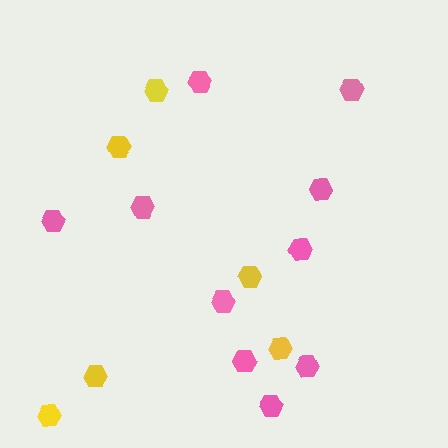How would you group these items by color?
There are 2 groups: one group of yellow hexagons (6) and one group of pink hexagons (10).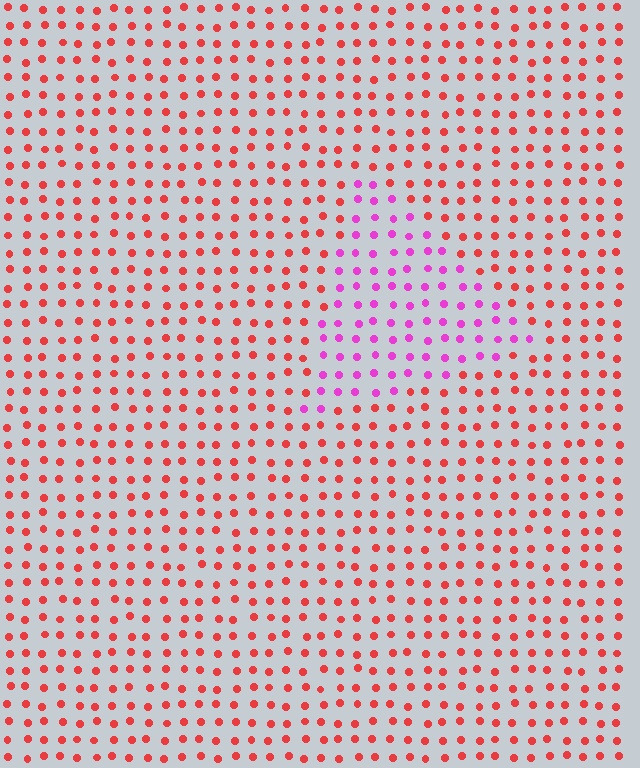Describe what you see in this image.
The image is filled with small red elements in a uniform arrangement. A triangle-shaped region is visible where the elements are tinted to a slightly different hue, forming a subtle color boundary.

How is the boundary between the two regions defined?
The boundary is defined purely by a slight shift in hue (about 52 degrees). Spacing, size, and orientation are identical on both sides.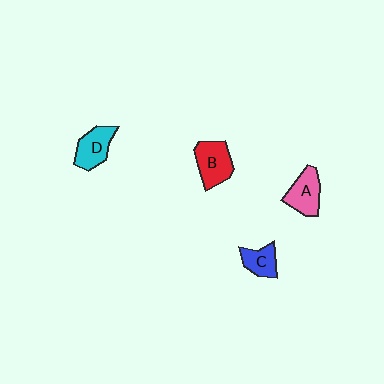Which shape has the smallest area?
Shape C (blue).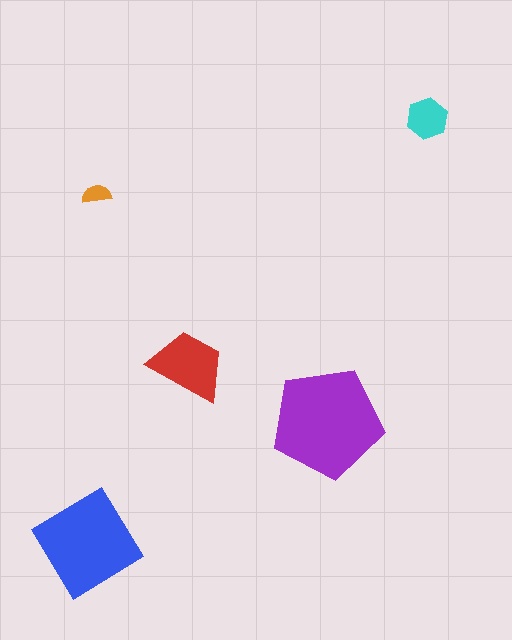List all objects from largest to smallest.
The purple pentagon, the blue diamond, the red trapezoid, the cyan hexagon, the orange semicircle.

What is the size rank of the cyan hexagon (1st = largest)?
4th.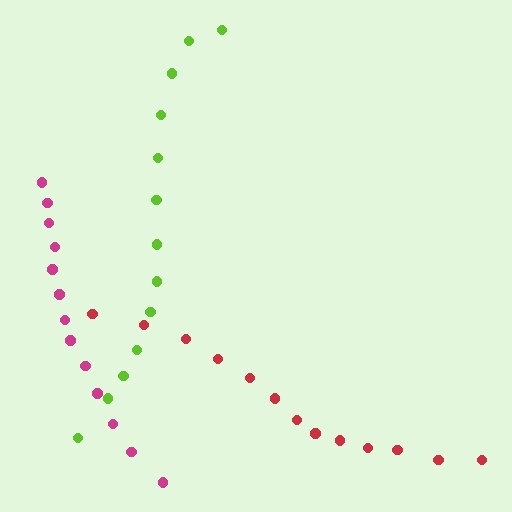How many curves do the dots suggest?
There are 3 distinct paths.